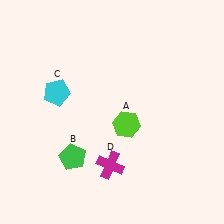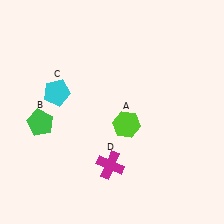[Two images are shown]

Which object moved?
The green pentagon (B) moved up.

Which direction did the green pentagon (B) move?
The green pentagon (B) moved up.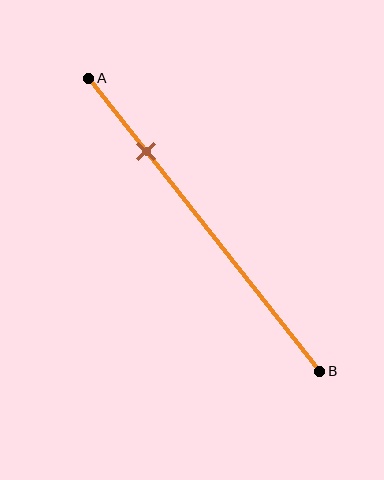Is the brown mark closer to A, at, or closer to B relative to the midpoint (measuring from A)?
The brown mark is closer to point A than the midpoint of segment AB.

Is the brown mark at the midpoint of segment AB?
No, the mark is at about 25% from A, not at the 50% midpoint.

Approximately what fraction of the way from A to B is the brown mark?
The brown mark is approximately 25% of the way from A to B.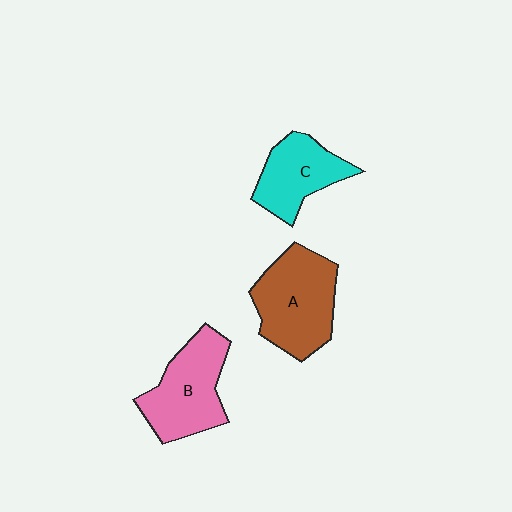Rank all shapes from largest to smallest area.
From largest to smallest: A (brown), B (pink), C (cyan).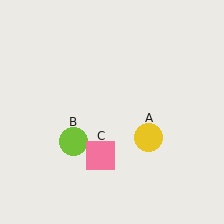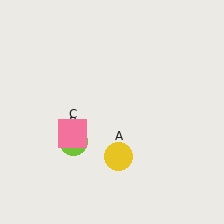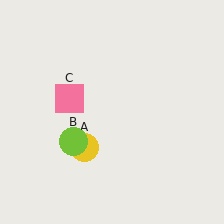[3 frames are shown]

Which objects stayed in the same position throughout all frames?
Lime circle (object B) remained stationary.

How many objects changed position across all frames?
2 objects changed position: yellow circle (object A), pink square (object C).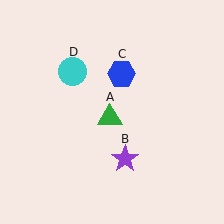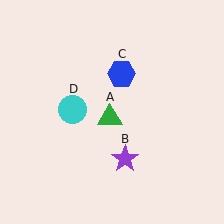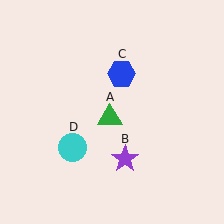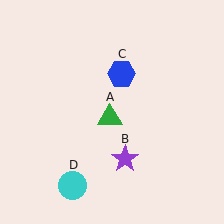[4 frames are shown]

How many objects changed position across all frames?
1 object changed position: cyan circle (object D).